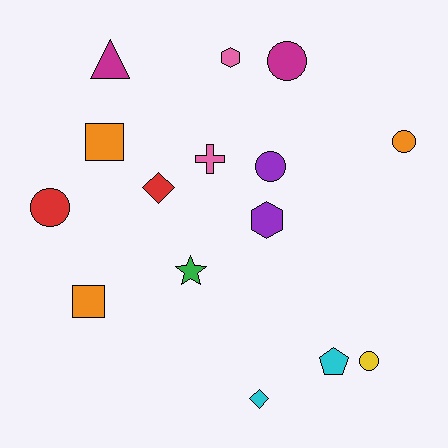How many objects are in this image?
There are 15 objects.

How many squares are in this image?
There are 2 squares.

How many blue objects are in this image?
There are no blue objects.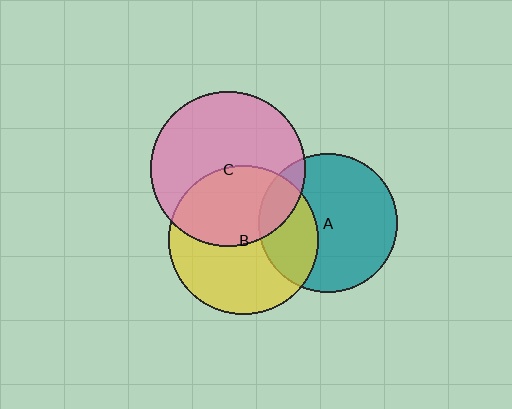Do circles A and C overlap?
Yes.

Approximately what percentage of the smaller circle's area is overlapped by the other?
Approximately 15%.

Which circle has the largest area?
Circle C (pink).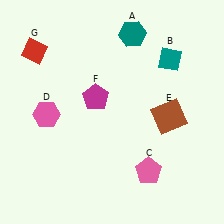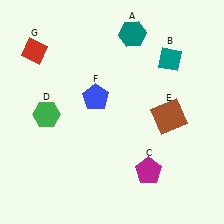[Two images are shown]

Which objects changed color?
C changed from pink to magenta. D changed from pink to green. F changed from magenta to blue.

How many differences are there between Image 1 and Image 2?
There are 3 differences between the two images.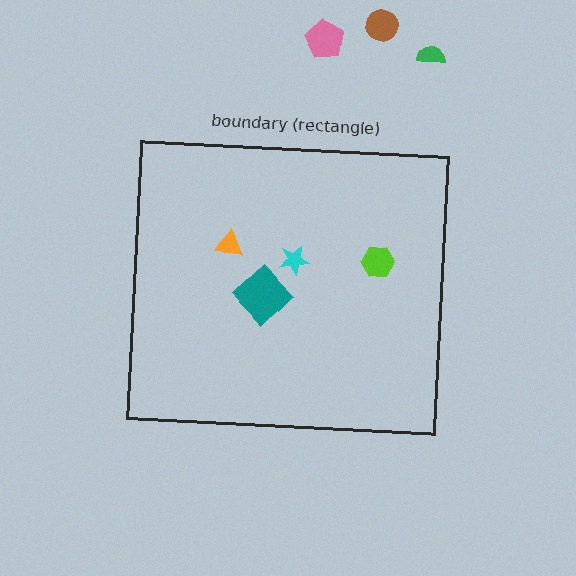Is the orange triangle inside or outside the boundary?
Inside.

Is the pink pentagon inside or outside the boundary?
Outside.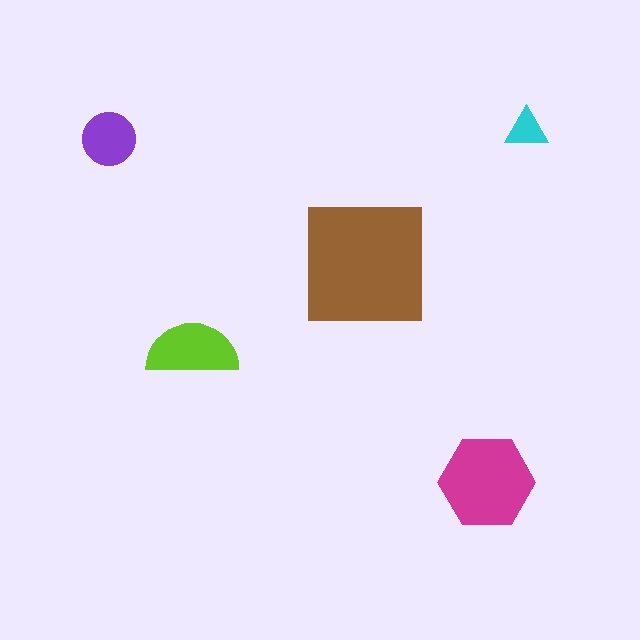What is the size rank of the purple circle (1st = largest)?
4th.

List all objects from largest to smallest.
The brown square, the magenta hexagon, the lime semicircle, the purple circle, the cyan triangle.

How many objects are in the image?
There are 5 objects in the image.